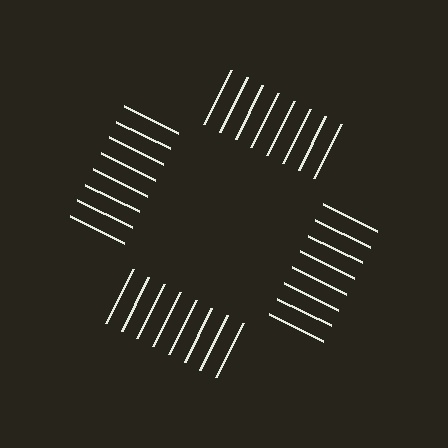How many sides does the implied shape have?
4 sides — the line-ends trace a square.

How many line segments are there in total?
32 — 8 along each of the 4 edges.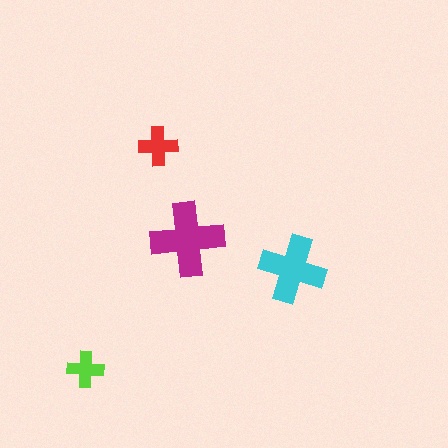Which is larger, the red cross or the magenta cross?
The magenta one.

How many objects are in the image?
There are 4 objects in the image.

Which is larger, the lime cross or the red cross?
The red one.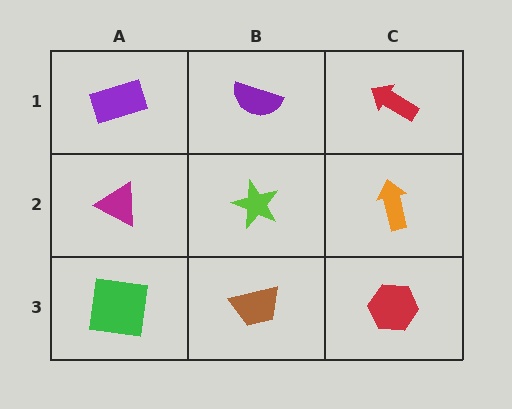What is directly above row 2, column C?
A red arrow.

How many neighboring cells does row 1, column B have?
3.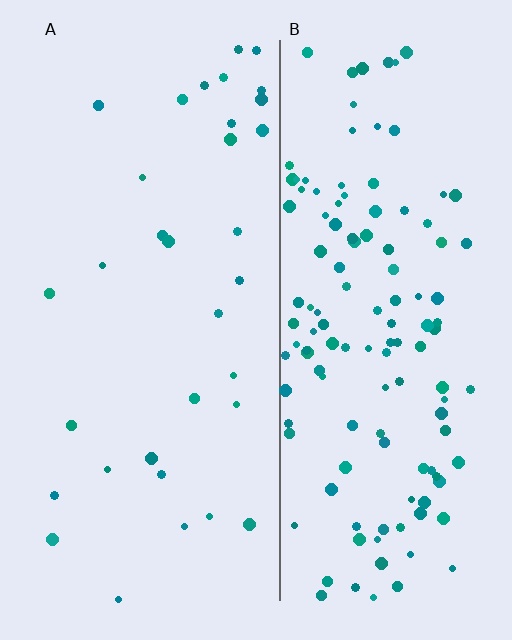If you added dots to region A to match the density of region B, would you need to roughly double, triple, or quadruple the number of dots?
Approximately quadruple.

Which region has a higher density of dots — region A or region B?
B (the right).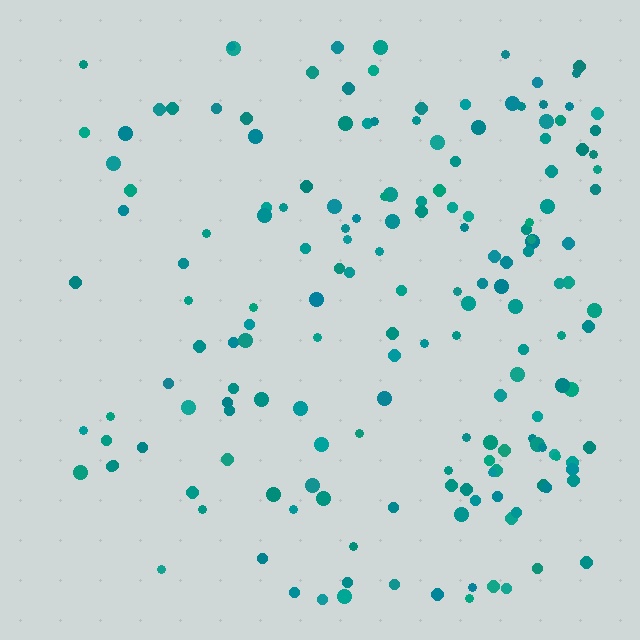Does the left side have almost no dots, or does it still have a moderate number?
Still a moderate number, just noticeably fewer than the right.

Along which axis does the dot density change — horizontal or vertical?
Horizontal.